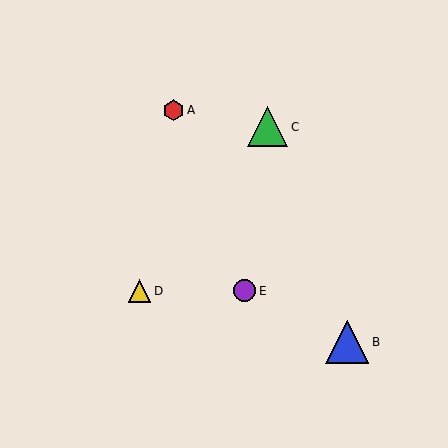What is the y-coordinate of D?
Object D is at y≈291.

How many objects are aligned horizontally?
2 objects (D, E) are aligned horizontally.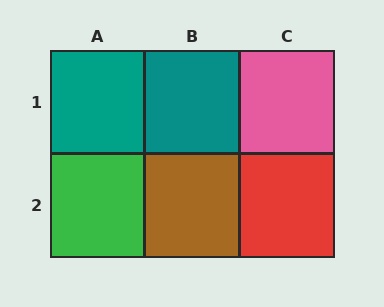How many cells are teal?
2 cells are teal.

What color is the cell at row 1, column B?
Teal.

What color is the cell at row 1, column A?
Teal.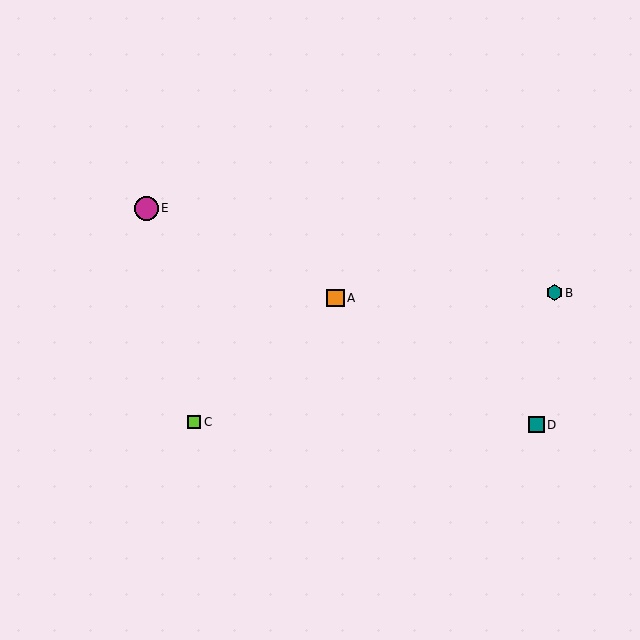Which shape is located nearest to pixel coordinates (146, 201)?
The magenta circle (labeled E) at (147, 208) is nearest to that location.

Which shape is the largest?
The magenta circle (labeled E) is the largest.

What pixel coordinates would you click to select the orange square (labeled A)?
Click at (336, 298) to select the orange square A.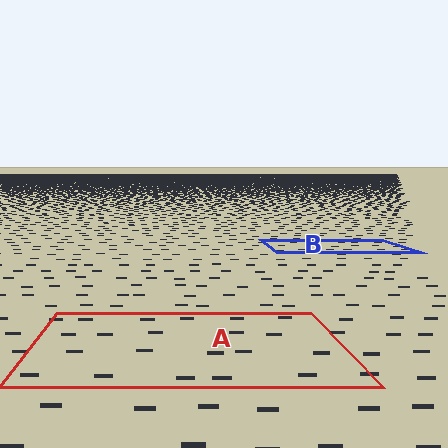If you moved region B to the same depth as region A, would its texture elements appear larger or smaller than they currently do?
They would appear larger. At a closer depth, the same texture elements are projected at a bigger on-screen size.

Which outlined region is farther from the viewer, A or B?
Region B is farther from the viewer — the texture elements inside it appear smaller and more densely packed.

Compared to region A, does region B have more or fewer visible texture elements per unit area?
Region B has more texture elements per unit area — they are packed more densely because it is farther away.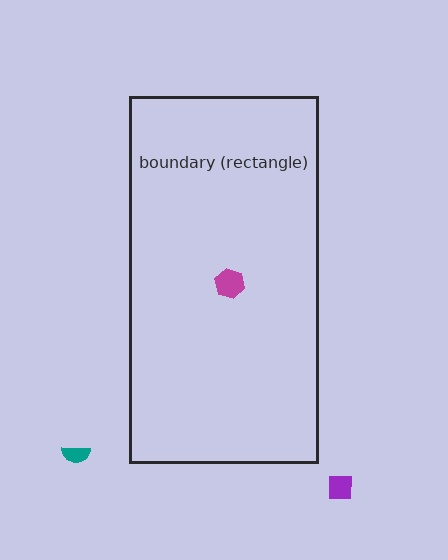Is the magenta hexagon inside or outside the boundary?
Inside.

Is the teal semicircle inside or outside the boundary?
Outside.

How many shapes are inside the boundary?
1 inside, 2 outside.